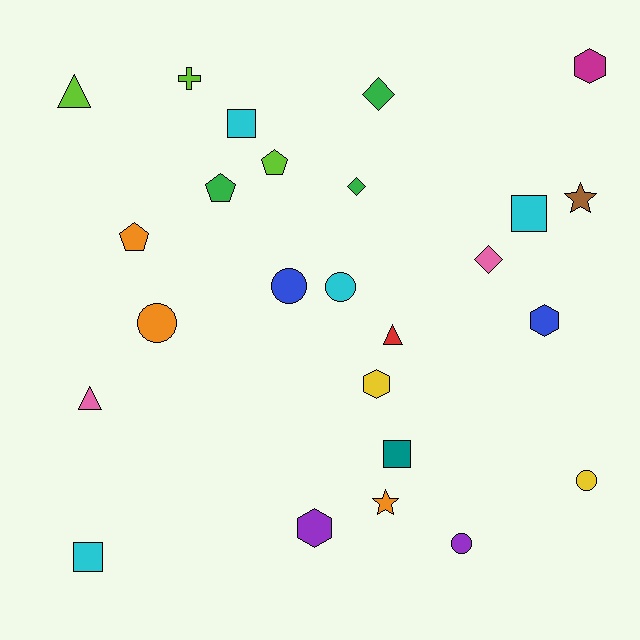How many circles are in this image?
There are 5 circles.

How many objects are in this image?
There are 25 objects.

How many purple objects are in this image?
There are 2 purple objects.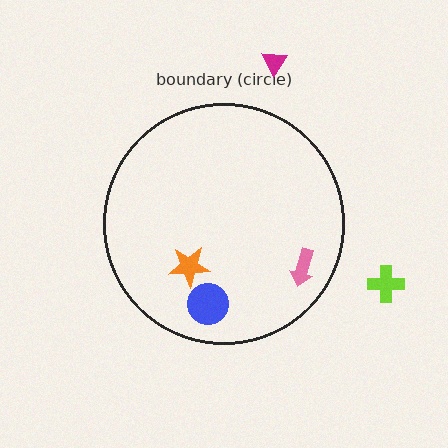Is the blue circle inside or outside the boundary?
Inside.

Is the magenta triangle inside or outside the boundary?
Outside.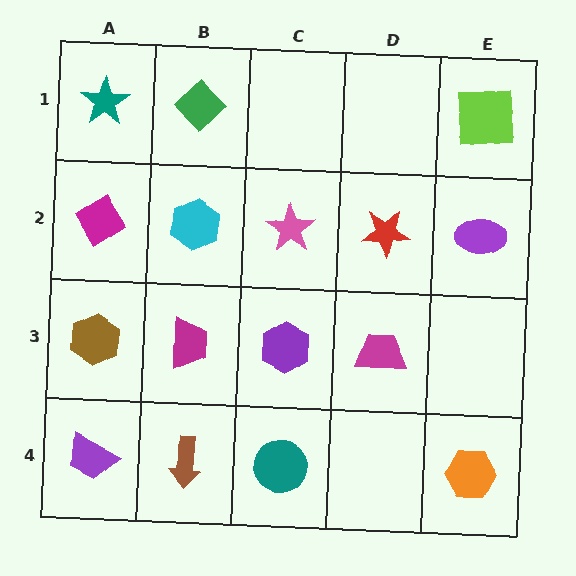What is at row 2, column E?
A purple ellipse.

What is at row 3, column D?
A magenta trapezoid.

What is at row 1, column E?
A lime square.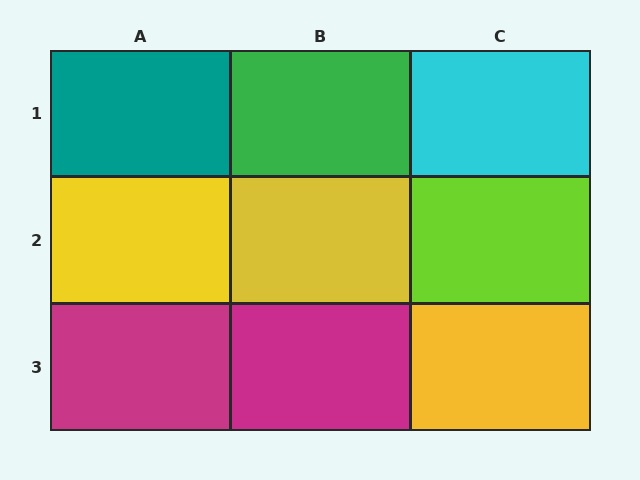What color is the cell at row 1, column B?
Green.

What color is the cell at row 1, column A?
Teal.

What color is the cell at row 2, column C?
Lime.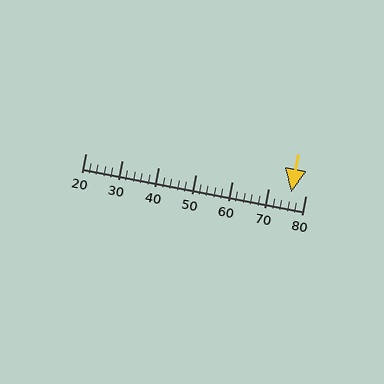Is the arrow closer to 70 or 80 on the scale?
The arrow is closer to 80.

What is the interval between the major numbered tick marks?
The major tick marks are spaced 10 units apart.